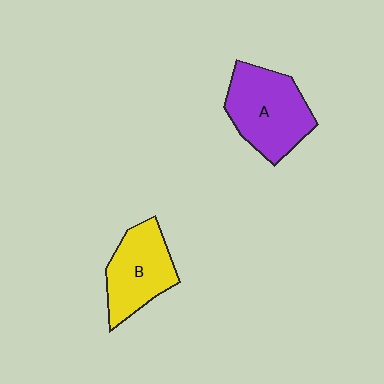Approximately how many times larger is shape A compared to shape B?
Approximately 1.2 times.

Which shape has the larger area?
Shape A (purple).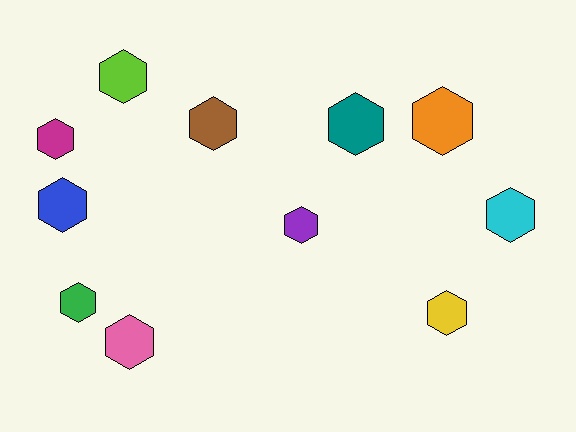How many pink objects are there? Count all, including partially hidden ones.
There is 1 pink object.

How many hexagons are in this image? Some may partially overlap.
There are 11 hexagons.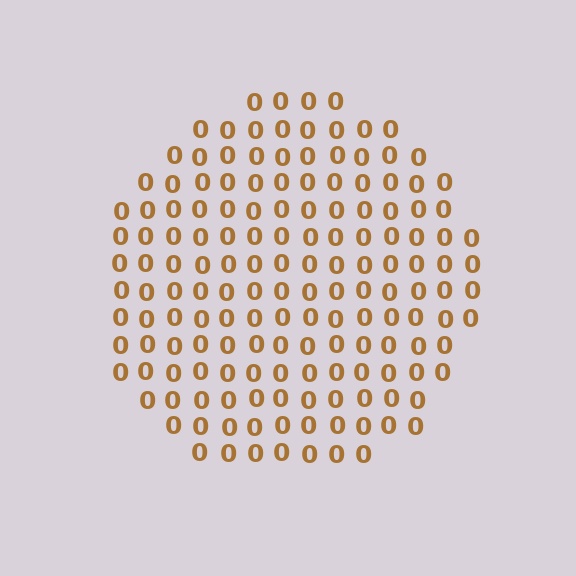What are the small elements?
The small elements are digit 0's.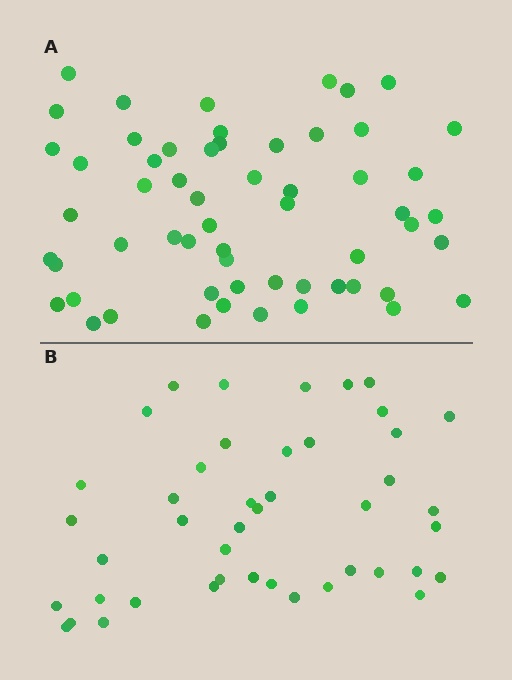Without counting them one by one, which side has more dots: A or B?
Region A (the top region) has more dots.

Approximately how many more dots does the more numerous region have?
Region A has approximately 15 more dots than region B.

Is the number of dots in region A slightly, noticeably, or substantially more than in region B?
Region A has noticeably more, but not dramatically so. The ratio is roughly 1.3 to 1.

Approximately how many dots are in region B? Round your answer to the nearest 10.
About 40 dots. (The exact count is 44, which rounds to 40.)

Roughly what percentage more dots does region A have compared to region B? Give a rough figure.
About 30% more.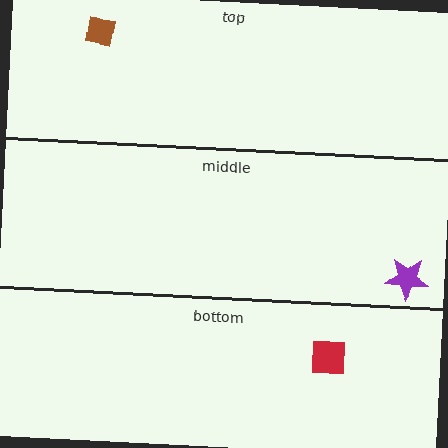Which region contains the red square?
The bottom region.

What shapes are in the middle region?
The purple star.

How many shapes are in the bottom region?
1.